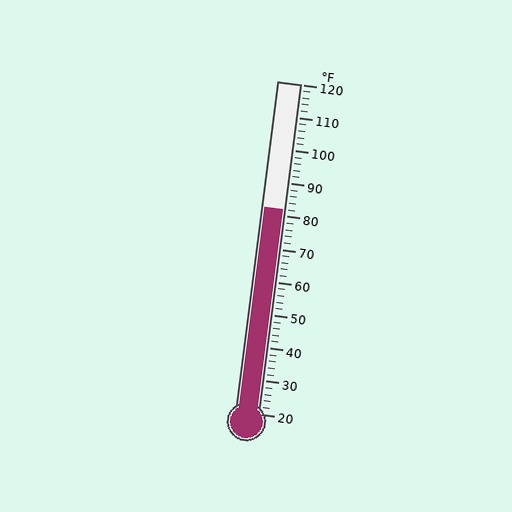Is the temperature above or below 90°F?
The temperature is below 90°F.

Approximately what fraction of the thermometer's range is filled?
The thermometer is filled to approximately 60% of its range.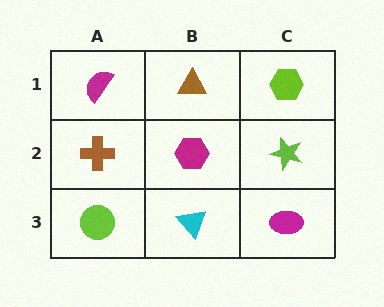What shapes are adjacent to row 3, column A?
A brown cross (row 2, column A), a cyan triangle (row 3, column B).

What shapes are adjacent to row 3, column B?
A magenta hexagon (row 2, column B), a lime circle (row 3, column A), a magenta ellipse (row 3, column C).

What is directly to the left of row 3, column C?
A cyan triangle.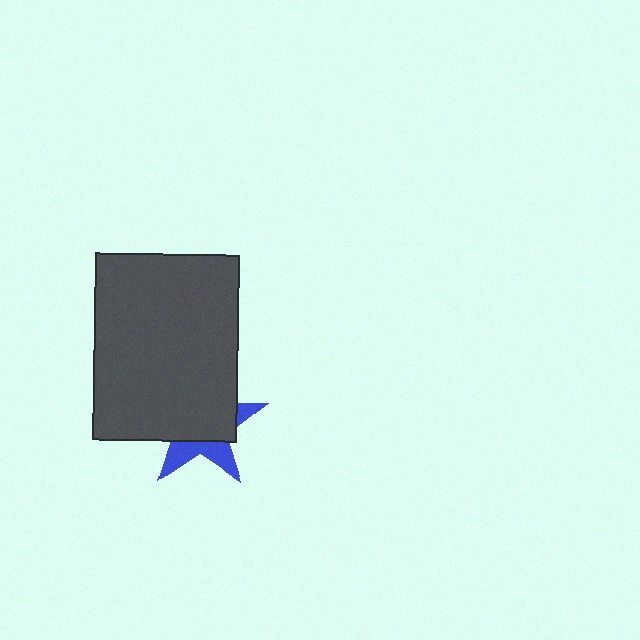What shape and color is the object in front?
The object in front is a dark gray rectangle.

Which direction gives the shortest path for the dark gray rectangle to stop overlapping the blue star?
Moving up gives the shortest separation.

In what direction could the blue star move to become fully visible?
The blue star could move down. That would shift it out from behind the dark gray rectangle entirely.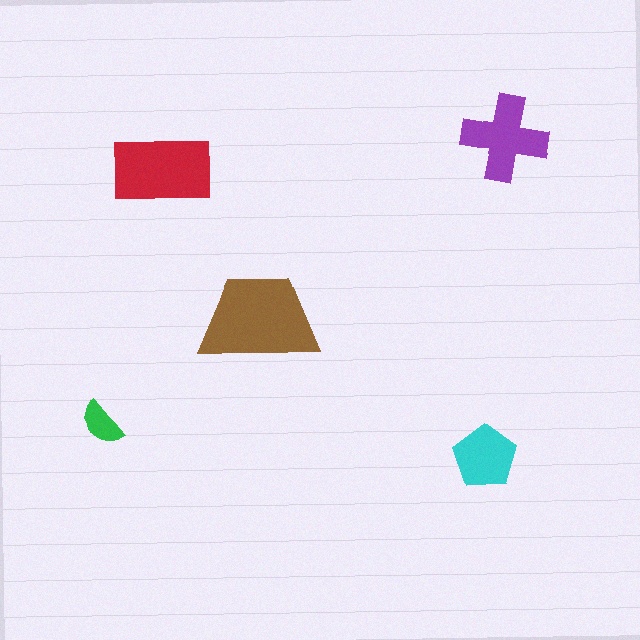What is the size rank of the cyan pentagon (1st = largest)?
4th.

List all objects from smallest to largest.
The green semicircle, the cyan pentagon, the purple cross, the red rectangle, the brown trapezoid.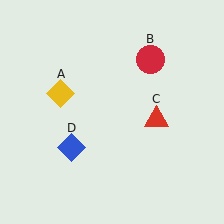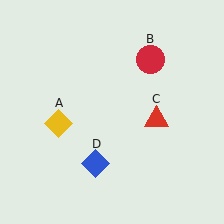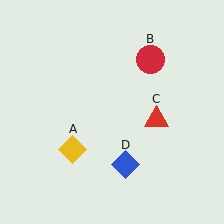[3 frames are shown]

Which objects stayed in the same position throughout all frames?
Red circle (object B) and red triangle (object C) remained stationary.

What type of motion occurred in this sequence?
The yellow diamond (object A), blue diamond (object D) rotated counterclockwise around the center of the scene.